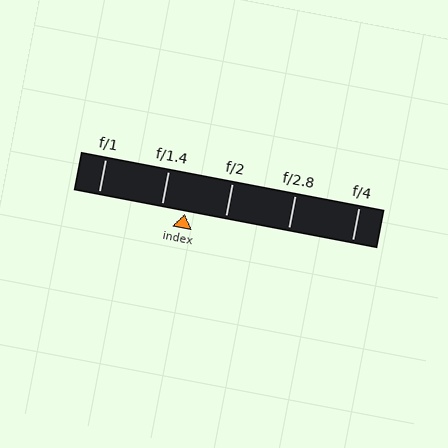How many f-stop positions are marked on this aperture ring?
There are 5 f-stop positions marked.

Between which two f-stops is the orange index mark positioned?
The index mark is between f/1.4 and f/2.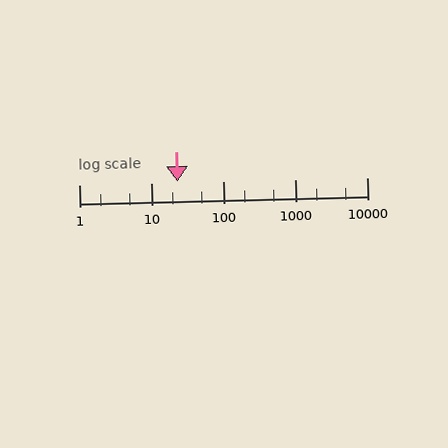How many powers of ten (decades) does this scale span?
The scale spans 4 decades, from 1 to 10000.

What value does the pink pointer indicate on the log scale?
The pointer indicates approximately 23.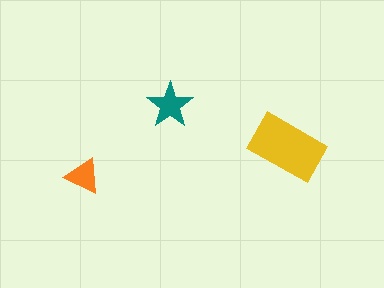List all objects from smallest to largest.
The orange triangle, the teal star, the yellow rectangle.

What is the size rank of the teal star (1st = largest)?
2nd.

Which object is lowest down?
The orange triangle is bottommost.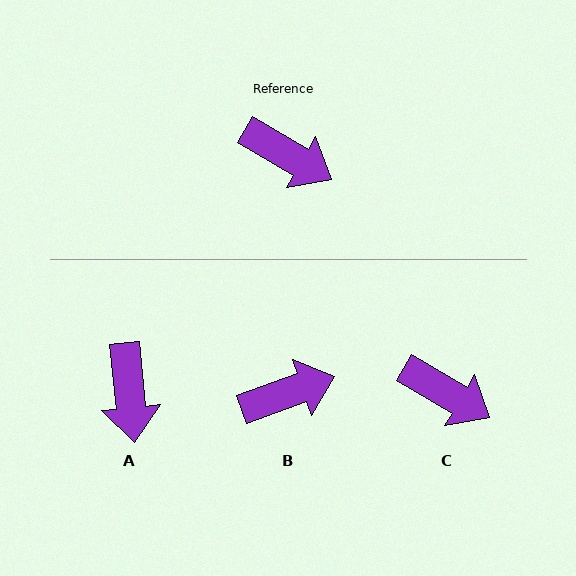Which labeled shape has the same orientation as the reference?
C.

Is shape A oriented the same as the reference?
No, it is off by about 54 degrees.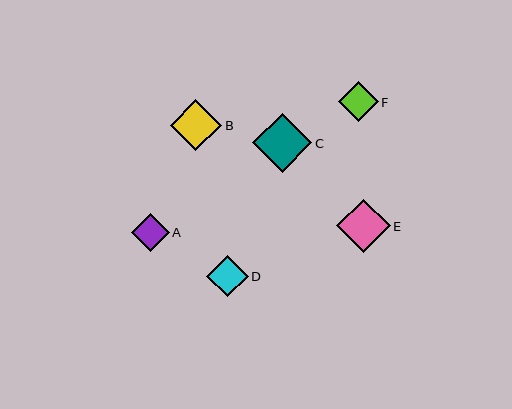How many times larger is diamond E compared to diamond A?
Diamond E is approximately 1.4 times the size of diamond A.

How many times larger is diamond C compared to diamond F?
Diamond C is approximately 1.5 times the size of diamond F.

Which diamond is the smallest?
Diamond A is the smallest with a size of approximately 37 pixels.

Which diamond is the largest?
Diamond C is the largest with a size of approximately 59 pixels.